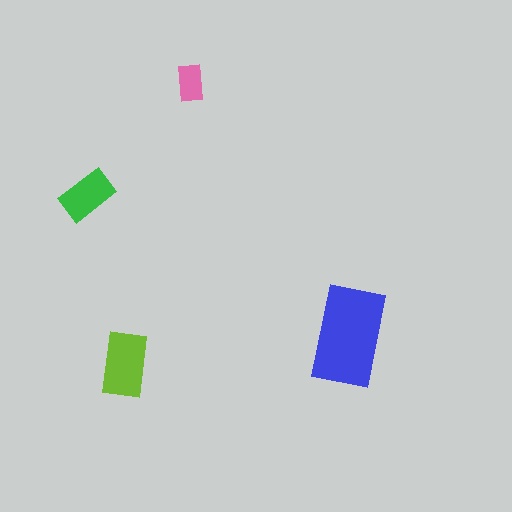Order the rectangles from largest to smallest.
the blue one, the lime one, the green one, the pink one.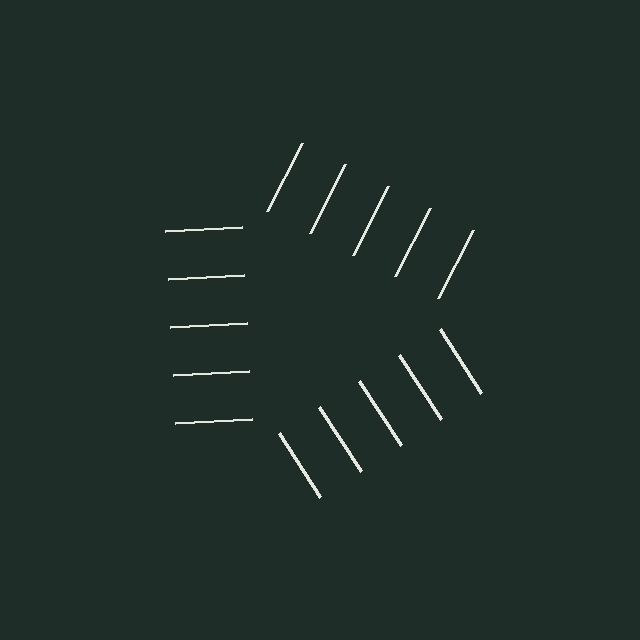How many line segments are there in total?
15 — 5 along each of the 3 edges.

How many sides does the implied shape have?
3 sides — the line-ends trace a triangle.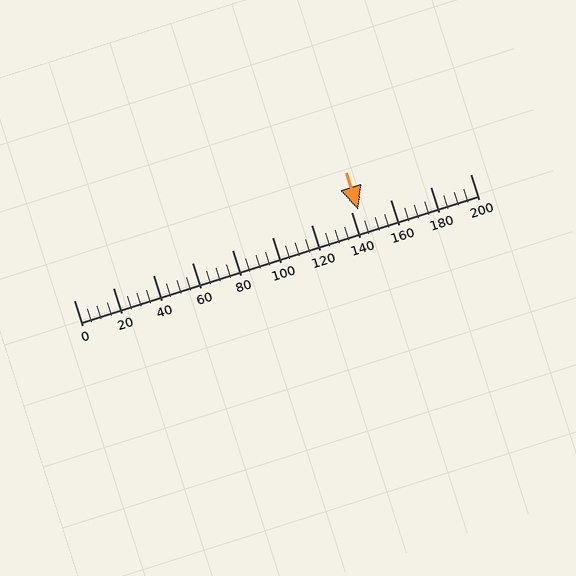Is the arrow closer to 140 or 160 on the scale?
The arrow is closer to 140.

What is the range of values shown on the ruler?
The ruler shows values from 0 to 200.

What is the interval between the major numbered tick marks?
The major tick marks are spaced 20 units apart.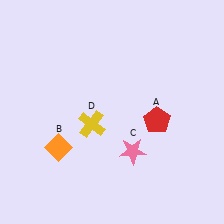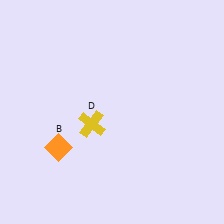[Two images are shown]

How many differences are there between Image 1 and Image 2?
There are 2 differences between the two images.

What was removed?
The red pentagon (A), the pink star (C) were removed in Image 2.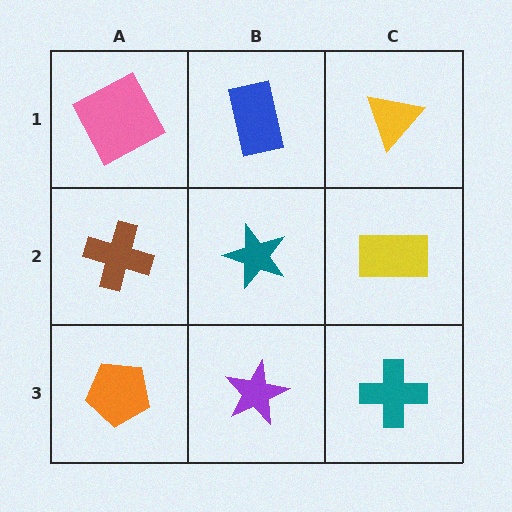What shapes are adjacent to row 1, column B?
A teal star (row 2, column B), a pink square (row 1, column A), a yellow triangle (row 1, column C).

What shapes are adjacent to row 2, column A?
A pink square (row 1, column A), an orange pentagon (row 3, column A), a teal star (row 2, column B).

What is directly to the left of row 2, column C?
A teal star.